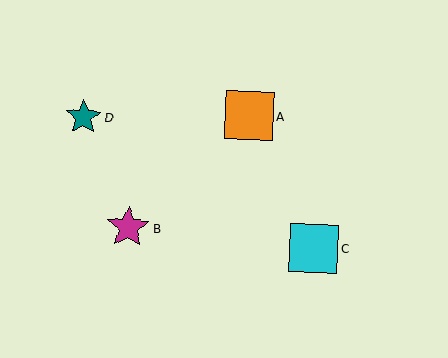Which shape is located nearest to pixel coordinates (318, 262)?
The cyan square (labeled C) at (314, 248) is nearest to that location.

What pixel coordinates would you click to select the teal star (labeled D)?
Click at (83, 117) to select the teal star D.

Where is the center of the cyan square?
The center of the cyan square is at (314, 248).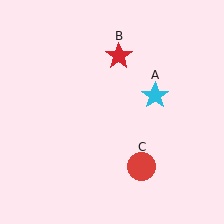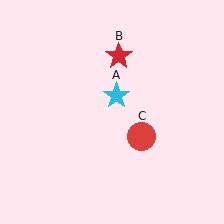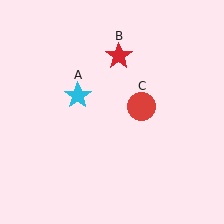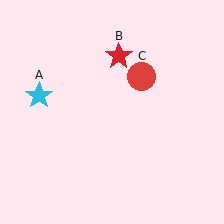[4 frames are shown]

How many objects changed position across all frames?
2 objects changed position: cyan star (object A), red circle (object C).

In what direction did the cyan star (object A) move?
The cyan star (object A) moved left.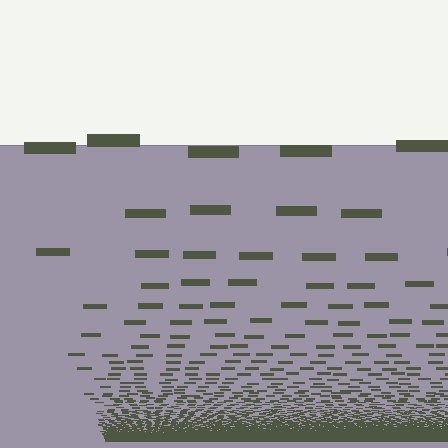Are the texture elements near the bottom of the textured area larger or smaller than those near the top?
Smaller. The gradient is inverted — elements near the bottom are smaller and denser.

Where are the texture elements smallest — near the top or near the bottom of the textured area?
Near the bottom.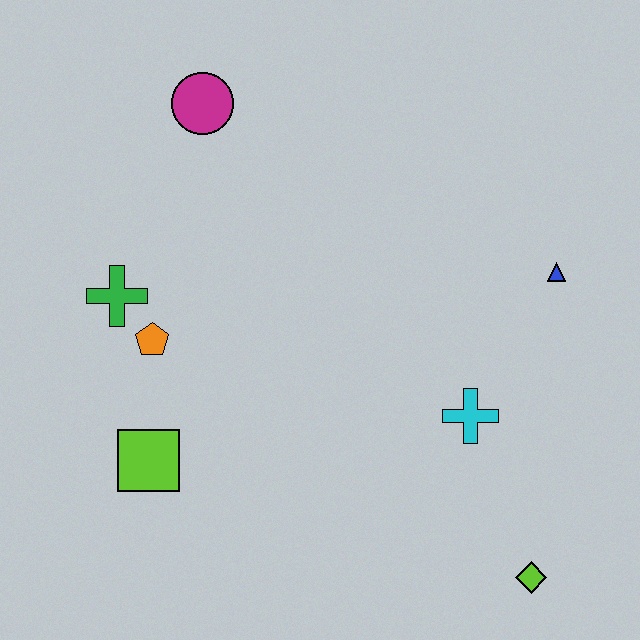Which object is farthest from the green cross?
The lime diamond is farthest from the green cross.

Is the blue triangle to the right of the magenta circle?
Yes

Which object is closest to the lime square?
The orange pentagon is closest to the lime square.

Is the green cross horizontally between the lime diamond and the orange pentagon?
No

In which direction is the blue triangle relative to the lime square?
The blue triangle is to the right of the lime square.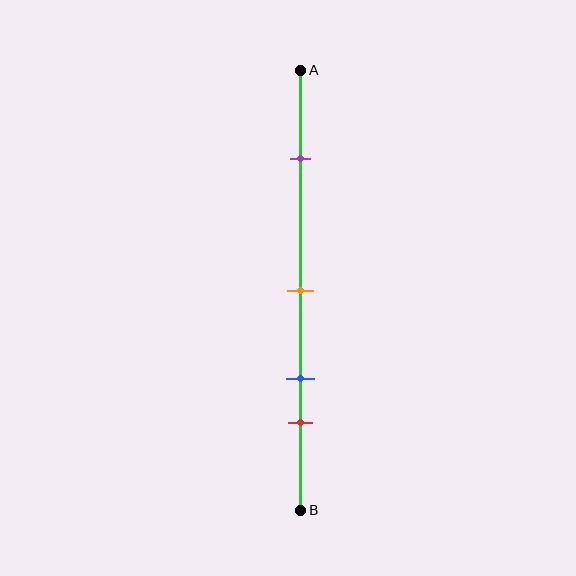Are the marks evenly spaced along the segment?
No, the marks are not evenly spaced.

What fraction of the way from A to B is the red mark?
The red mark is approximately 80% (0.8) of the way from A to B.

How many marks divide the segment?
There are 4 marks dividing the segment.